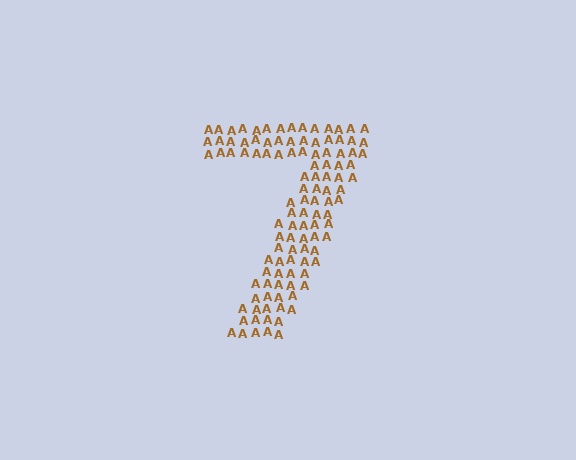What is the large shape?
The large shape is the digit 7.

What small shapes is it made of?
It is made of small letter A's.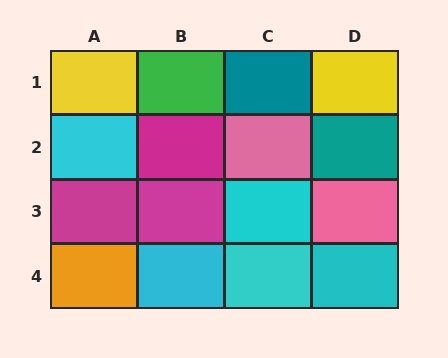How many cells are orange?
1 cell is orange.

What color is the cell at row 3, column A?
Magenta.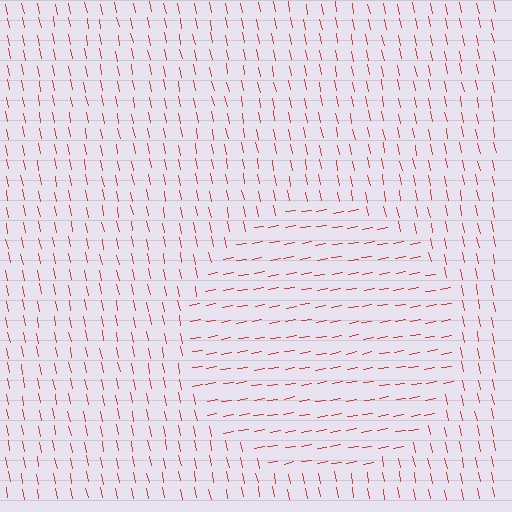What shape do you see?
I see a circle.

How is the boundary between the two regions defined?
The boundary is defined purely by a change in line orientation (approximately 88 degrees difference). All lines are the same color and thickness.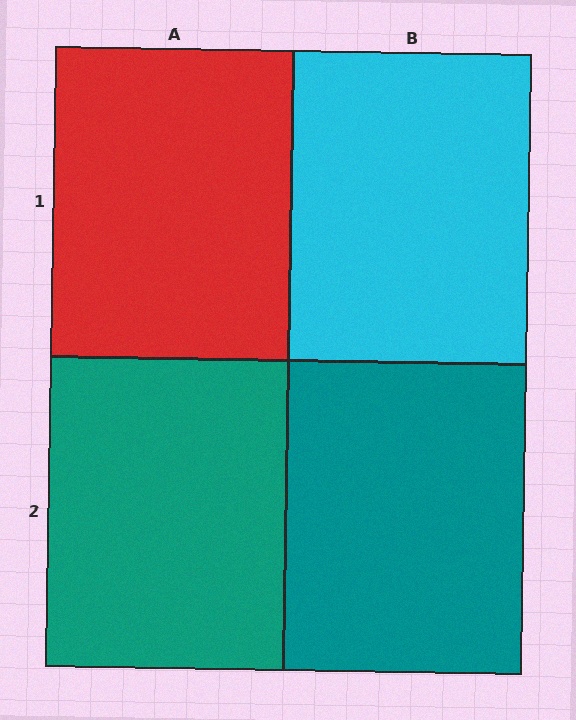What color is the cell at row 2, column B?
Teal.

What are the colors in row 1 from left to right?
Red, cyan.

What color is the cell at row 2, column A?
Teal.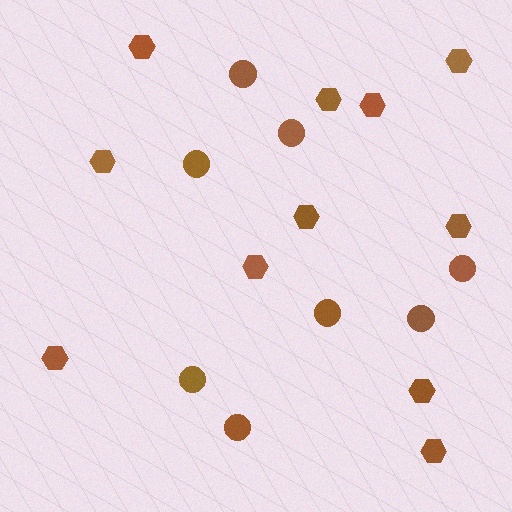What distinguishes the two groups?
There are 2 groups: one group of circles (8) and one group of hexagons (11).